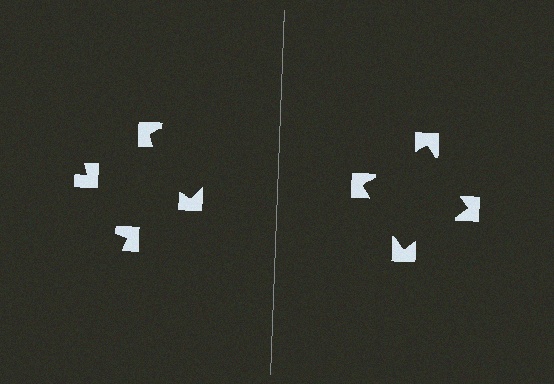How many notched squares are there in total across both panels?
8 — 4 on each side.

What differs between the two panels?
The notched squares are positioned identically on both sides; only the wedge orientations differ. On the right they align to a square; on the left they are misaligned.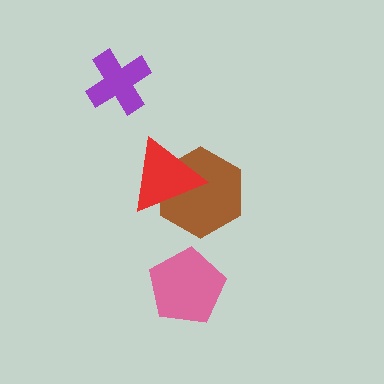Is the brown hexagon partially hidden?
Yes, it is partially covered by another shape.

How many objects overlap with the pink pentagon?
0 objects overlap with the pink pentagon.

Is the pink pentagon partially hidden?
No, no other shape covers it.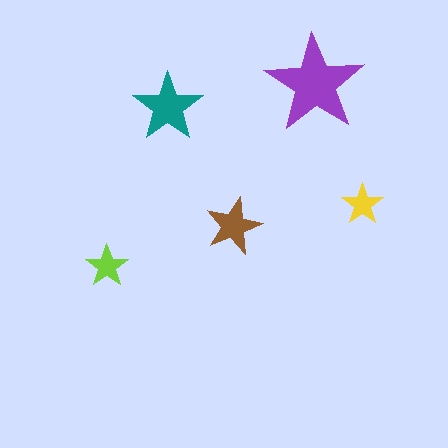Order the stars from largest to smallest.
the purple one, the teal one, the brown one, the lime one, the yellow one.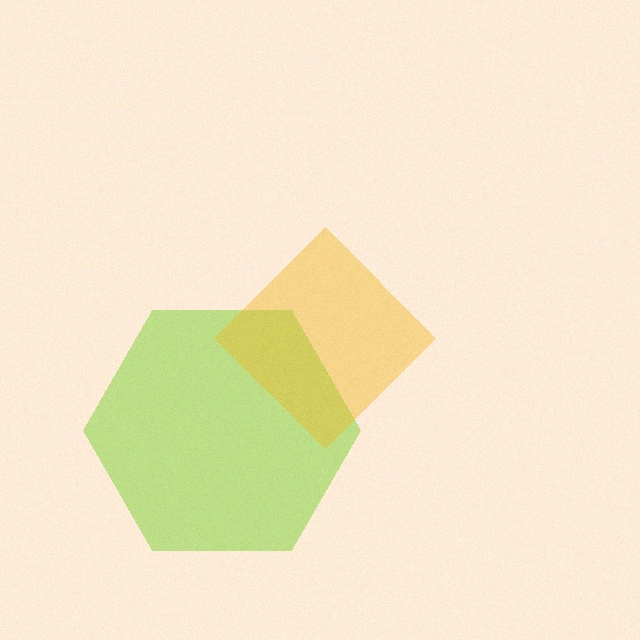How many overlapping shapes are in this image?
There are 2 overlapping shapes in the image.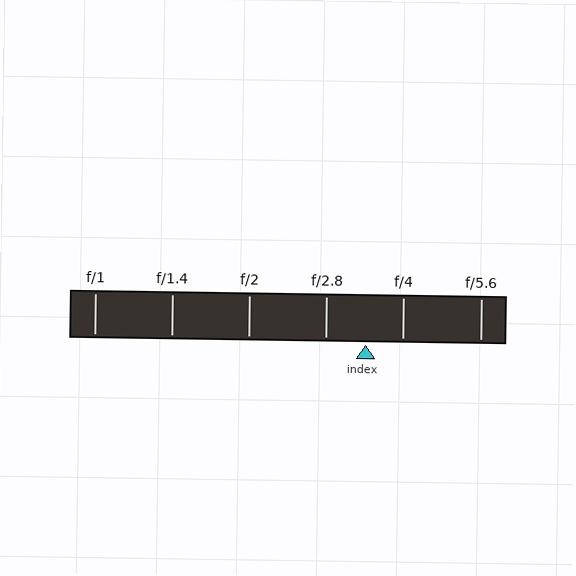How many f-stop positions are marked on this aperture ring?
There are 6 f-stop positions marked.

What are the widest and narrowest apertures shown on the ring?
The widest aperture shown is f/1 and the narrowest is f/5.6.